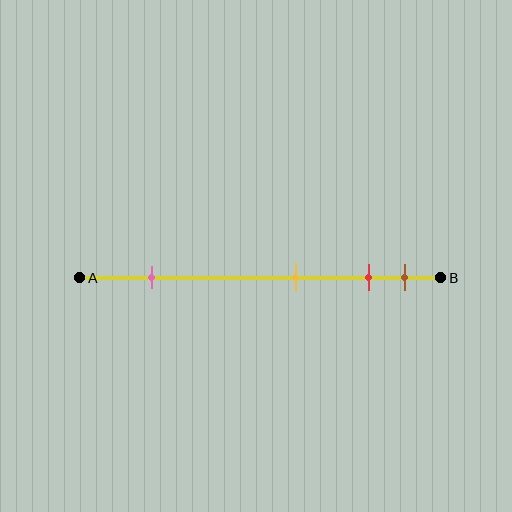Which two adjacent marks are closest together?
The red and brown marks are the closest adjacent pair.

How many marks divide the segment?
There are 4 marks dividing the segment.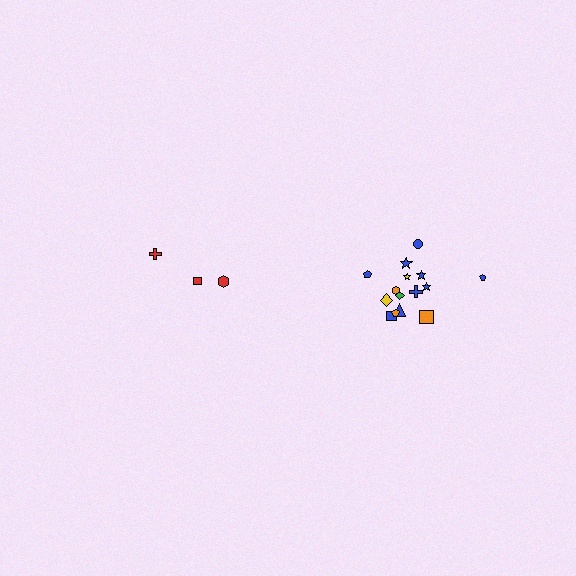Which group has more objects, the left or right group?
The right group.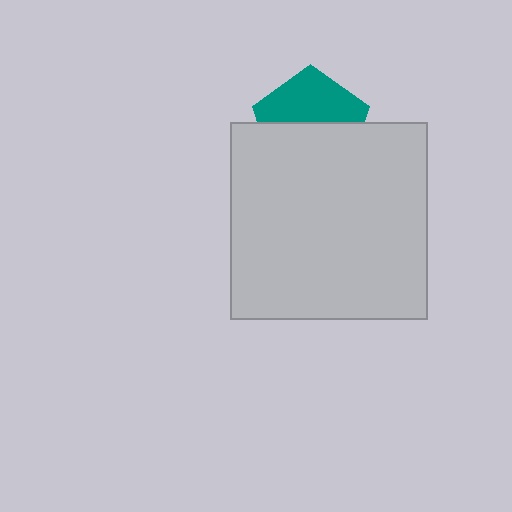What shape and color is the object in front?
The object in front is a light gray square.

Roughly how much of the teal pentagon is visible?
About half of it is visible (roughly 46%).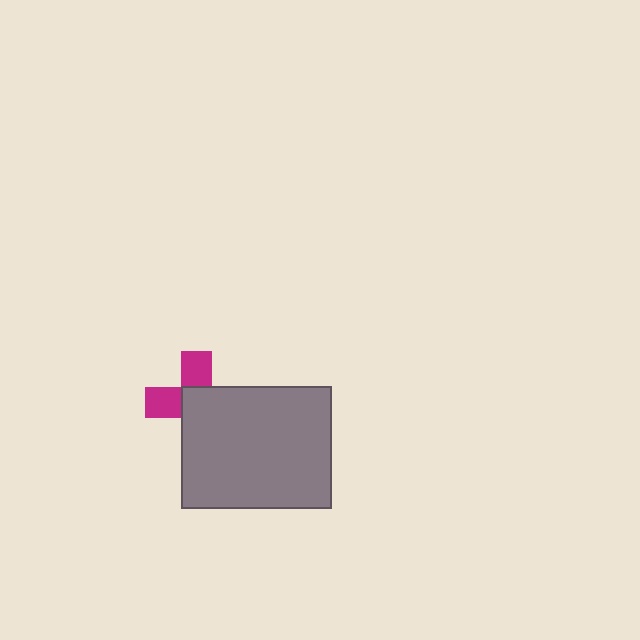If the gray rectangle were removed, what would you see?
You would see the complete magenta cross.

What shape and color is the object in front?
The object in front is a gray rectangle.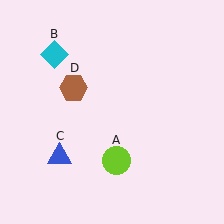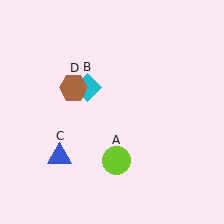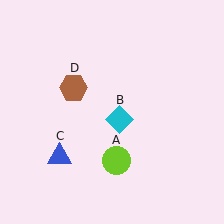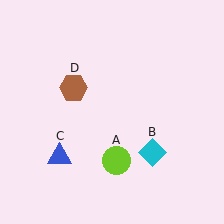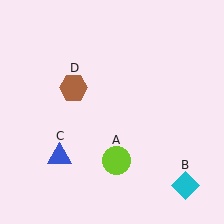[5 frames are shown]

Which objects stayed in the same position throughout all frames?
Lime circle (object A) and blue triangle (object C) and brown hexagon (object D) remained stationary.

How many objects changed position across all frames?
1 object changed position: cyan diamond (object B).